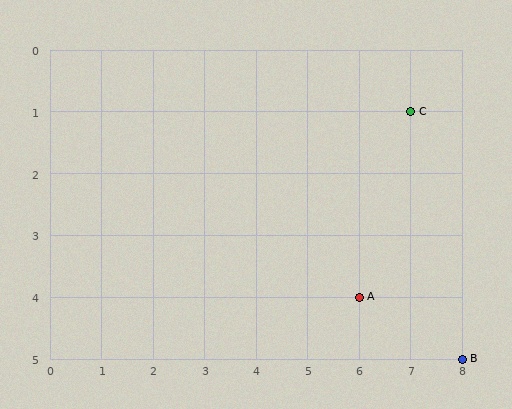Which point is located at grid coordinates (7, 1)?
Point C is at (7, 1).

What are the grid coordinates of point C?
Point C is at grid coordinates (7, 1).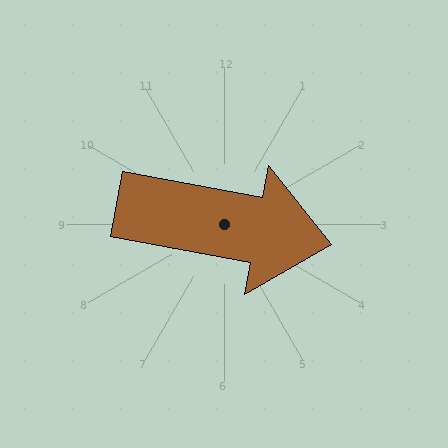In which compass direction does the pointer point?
East.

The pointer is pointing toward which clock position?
Roughly 3 o'clock.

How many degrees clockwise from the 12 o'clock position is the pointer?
Approximately 101 degrees.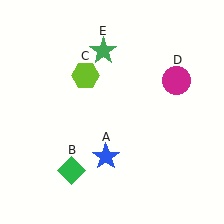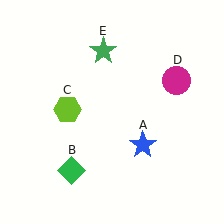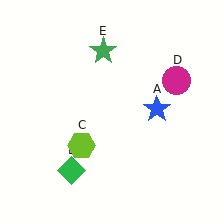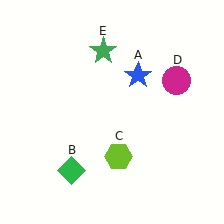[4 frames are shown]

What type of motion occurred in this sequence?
The blue star (object A), lime hexagon (object C) rotated counterclockwise around the center of the scene.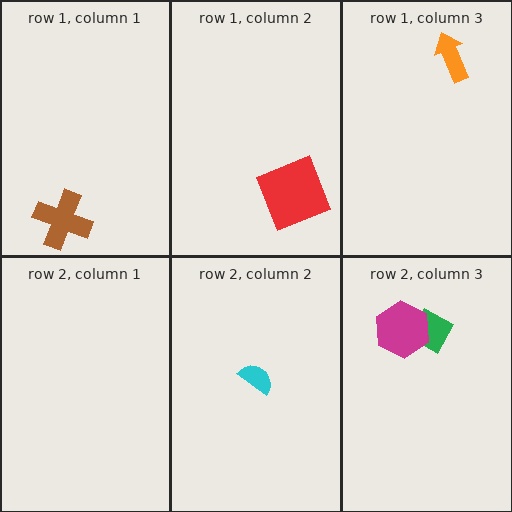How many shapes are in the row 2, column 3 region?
2.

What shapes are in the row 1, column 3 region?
The orange arrow.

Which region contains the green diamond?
The row 2, column 3 region.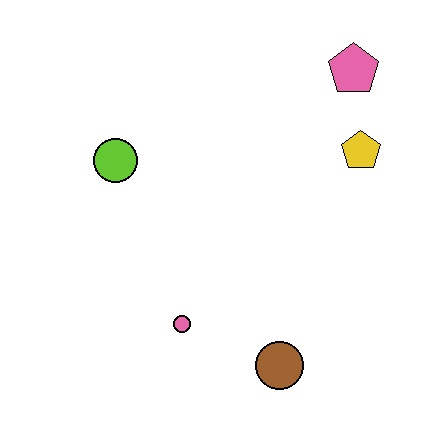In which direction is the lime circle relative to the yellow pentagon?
The lime circle is to the left of the yellow pentagon.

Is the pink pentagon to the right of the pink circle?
Yes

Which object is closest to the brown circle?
The pink circle is closest to the brown circle.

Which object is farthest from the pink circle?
The pink pentagon is farthest from the pink circle.